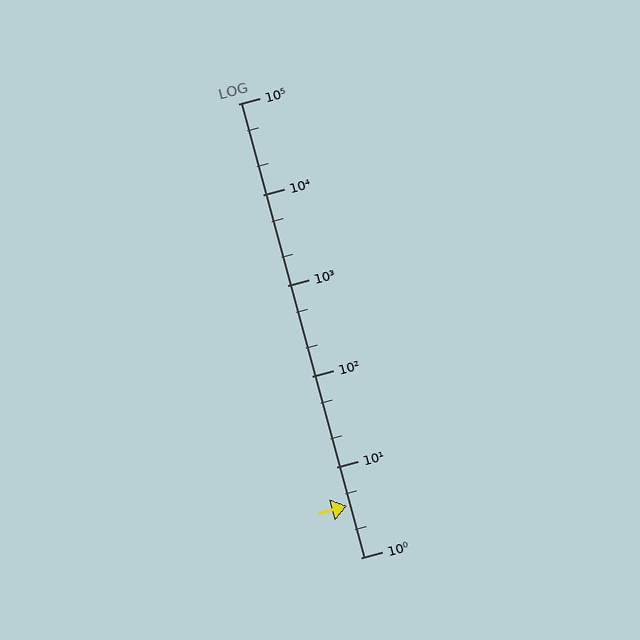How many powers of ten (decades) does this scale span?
The scale spans 5 decades, from 1 to 100000.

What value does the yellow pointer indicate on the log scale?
The pointer indicates approximately 3.7.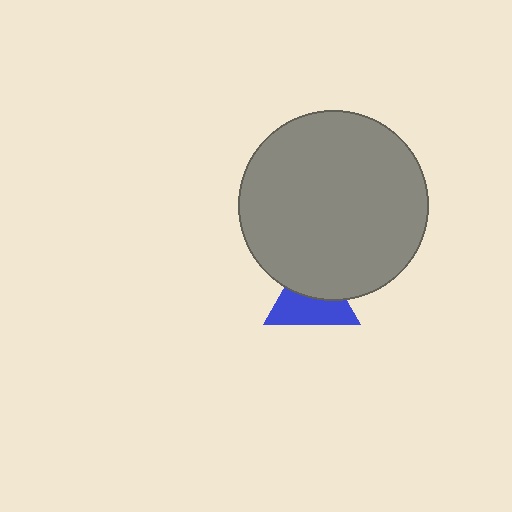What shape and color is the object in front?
The object in front is a gray circle.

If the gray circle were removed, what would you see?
You would see the complete blue triangle.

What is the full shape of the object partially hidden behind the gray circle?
The partially hidden object is a blue triangle.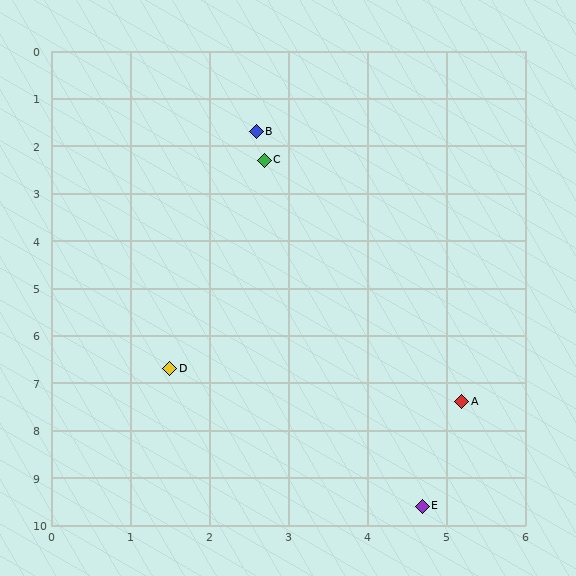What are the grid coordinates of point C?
Point C is at approximately (2.7, 2.3).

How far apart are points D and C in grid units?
Points D and C are about 4.6 grid units apart.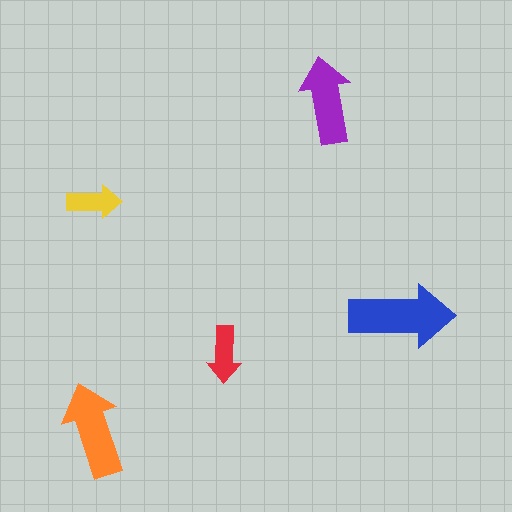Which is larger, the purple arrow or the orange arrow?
The orange one.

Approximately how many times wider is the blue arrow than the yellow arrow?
About 2 times wider.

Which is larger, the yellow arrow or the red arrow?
The red one.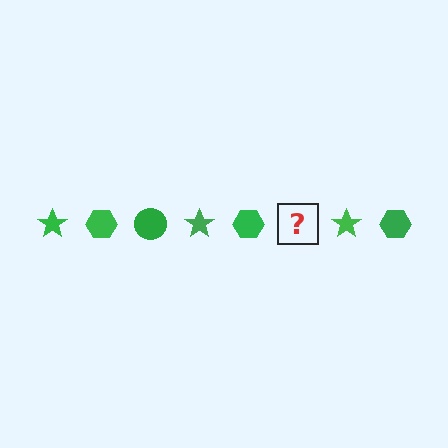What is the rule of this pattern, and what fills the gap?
The rule is that the pattern cycles through star, hexagon, circle shapes in green. The gap should be filled with a green circle.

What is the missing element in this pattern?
The missing element is a green circle.